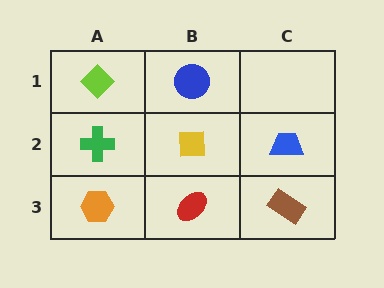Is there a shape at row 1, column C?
No, that cell is empty.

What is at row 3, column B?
A red ellipse.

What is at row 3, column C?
A brown rectangle.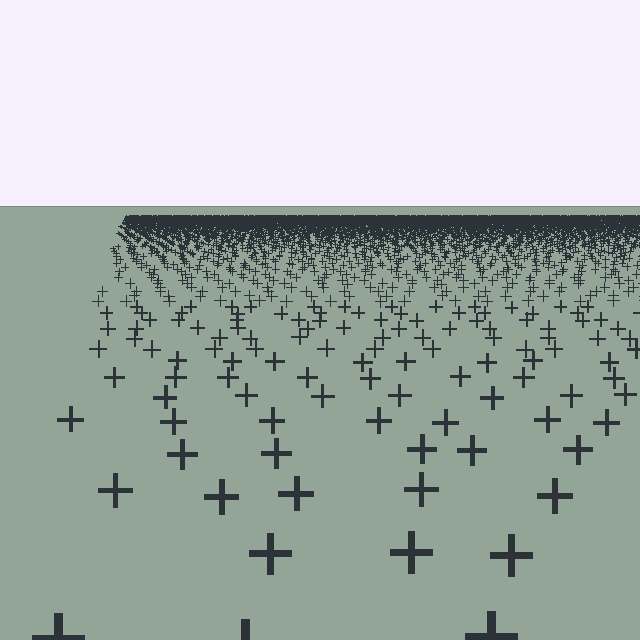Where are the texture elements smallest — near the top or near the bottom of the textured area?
Near the top.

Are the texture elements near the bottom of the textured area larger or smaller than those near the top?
Larger. Near the bottom, elements are closer to the viewer and appear at a bigger on-screen size.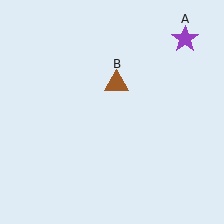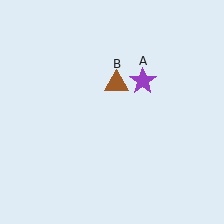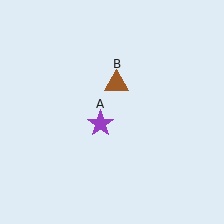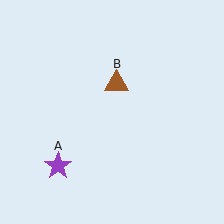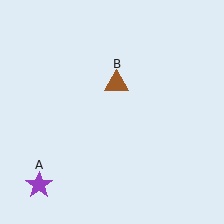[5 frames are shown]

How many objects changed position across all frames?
1 object changed position: purple star (object A).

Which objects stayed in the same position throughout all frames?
Brown triangle (object B) remained stationary.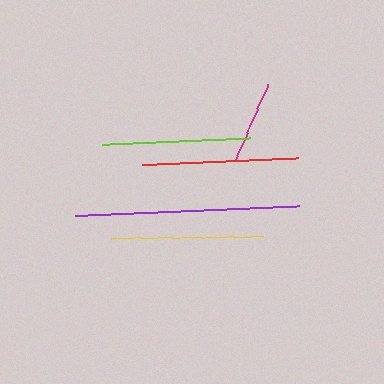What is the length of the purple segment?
The purple segment is approximately 223 pixels long.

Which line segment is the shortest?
The magenta line is the shortest at approximately 83 pixels.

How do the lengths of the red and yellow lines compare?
The red and yellow lines are approximately the same length.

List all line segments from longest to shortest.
From longest to shortest: purple, red, yellow, lime, magenta.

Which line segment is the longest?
The purple line is the longest at approximately 223 pixels.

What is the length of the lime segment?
The lime segment is approximately 148 pixels long.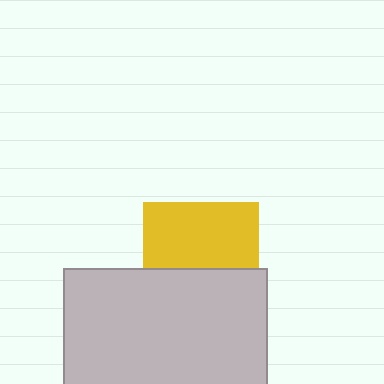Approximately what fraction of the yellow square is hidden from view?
Roughly 44% of the yellow square is hidden behind the light gray rectangle.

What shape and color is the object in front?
The object in front is a light gray rectangle.